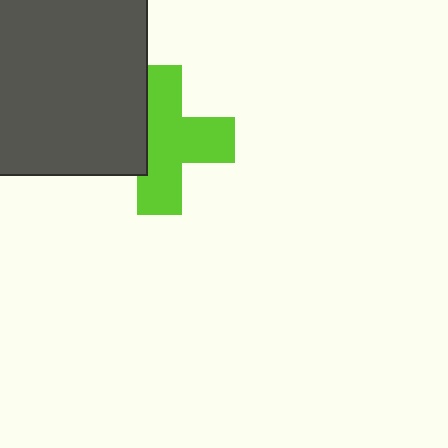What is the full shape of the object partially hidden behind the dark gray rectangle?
The partially hidden object is a lime cross.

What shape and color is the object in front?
The object in front is a dark gray rectangle.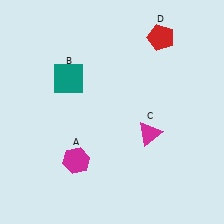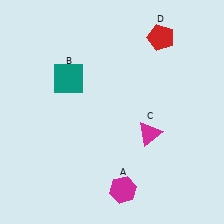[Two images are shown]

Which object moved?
The magenta hexagon (A) moved right.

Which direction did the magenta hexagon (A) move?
The magenta hexagon (A) moved right.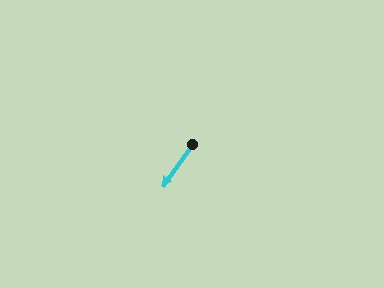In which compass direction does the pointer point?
Southwest.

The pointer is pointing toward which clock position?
Roughly 7 o'clock.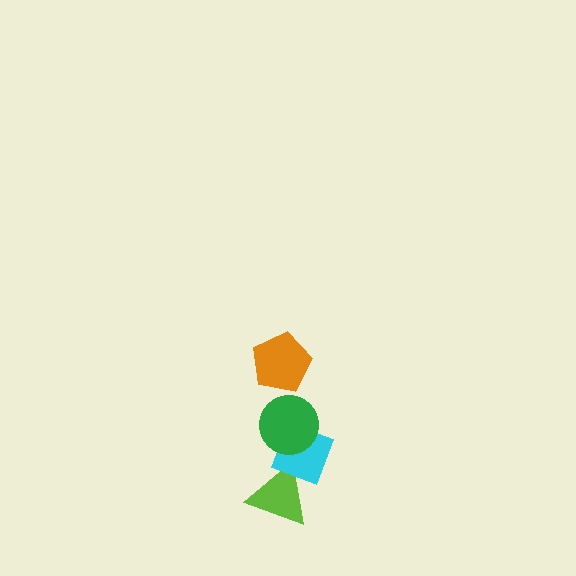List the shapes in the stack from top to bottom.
From top to bottom: the orange pentagon, the green circle, the cyan diamond, the lime triangle.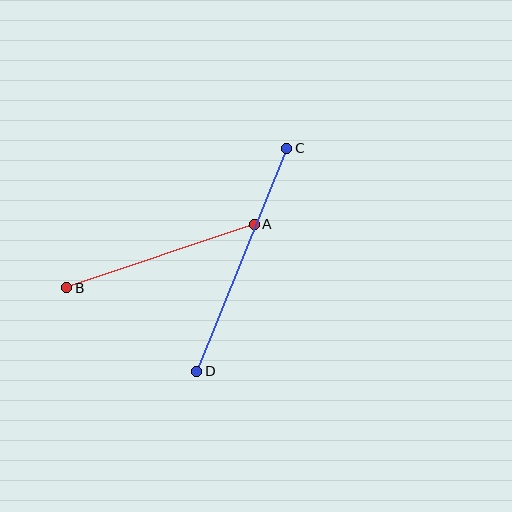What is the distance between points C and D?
The distance is approximately 241 pixels.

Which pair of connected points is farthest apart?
Points C and D are farthest apart.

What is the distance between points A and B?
The distance is approximately 198 pixels.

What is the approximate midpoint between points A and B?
The midpoint is at approximately (160, 256) pixels.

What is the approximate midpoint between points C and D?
The midpoint is at approximately (242, 260) pixels.